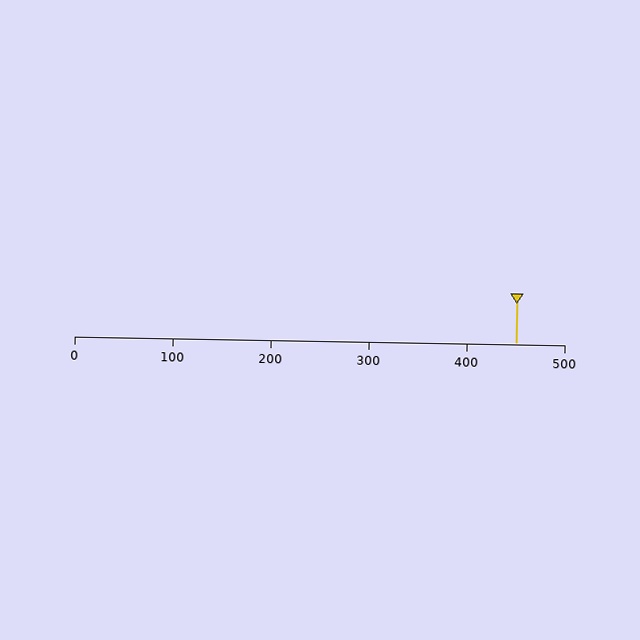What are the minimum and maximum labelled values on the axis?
The axis runs from 0 to 500.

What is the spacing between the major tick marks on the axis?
The major ticks are spaced 100 apart.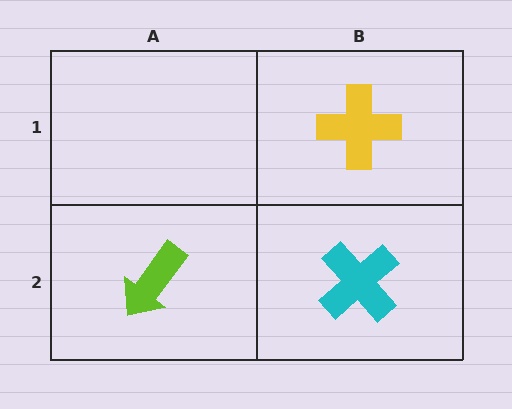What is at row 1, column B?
A yellow cross.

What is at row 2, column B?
A cyan cross.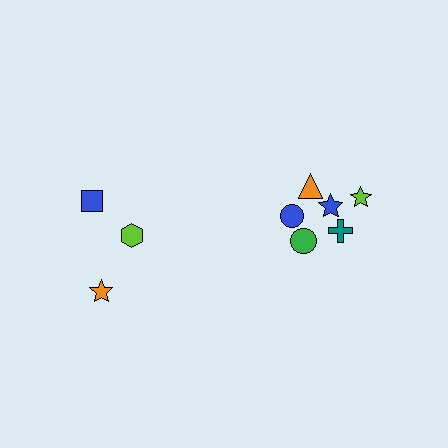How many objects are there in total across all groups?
There are 9 objects.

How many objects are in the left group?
There are 3 objects.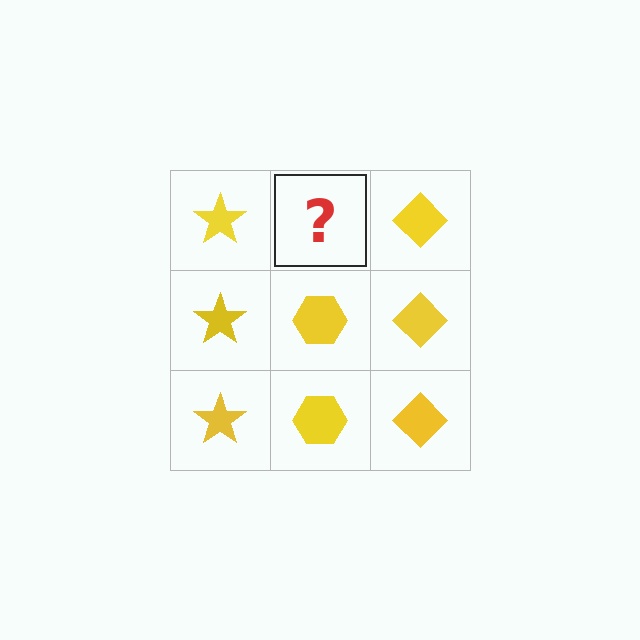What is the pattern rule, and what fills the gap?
The rule is that each column has a consistent shape. The gap should be filled with a yellow hexagon.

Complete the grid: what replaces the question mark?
The question mark should be replaced with a yellow hexagon.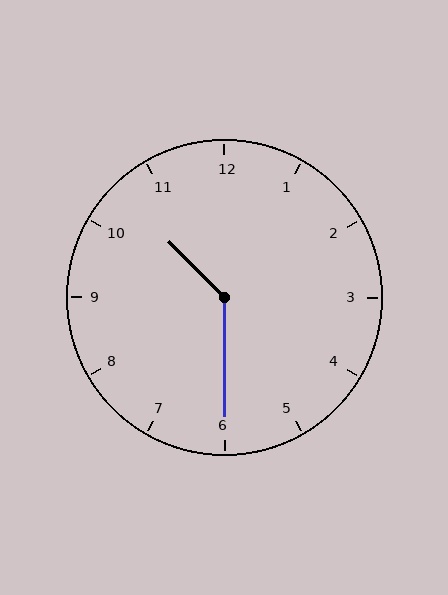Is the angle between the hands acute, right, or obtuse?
It is obtuse.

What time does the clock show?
10:30.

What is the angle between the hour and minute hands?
Approximately 135 degrees.